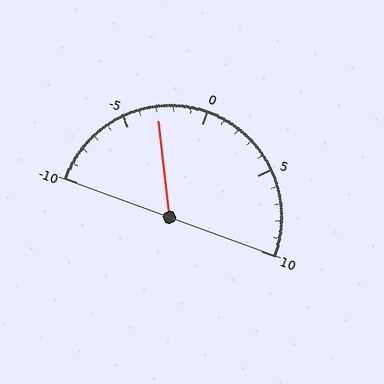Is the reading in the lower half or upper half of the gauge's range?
The reading is in the lower half of the range (-10 to 10).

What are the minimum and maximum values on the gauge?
The gauge ranges from -10 to 10.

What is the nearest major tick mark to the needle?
The nearest major tick mark is -5.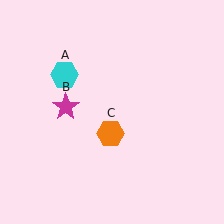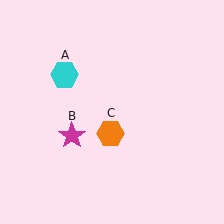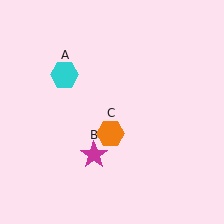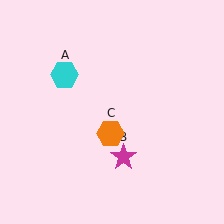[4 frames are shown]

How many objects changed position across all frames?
1 object changed position: magenta star (object B).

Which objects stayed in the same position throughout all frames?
Cyan hexagon (object A) and orange hexagon (object C) remained stationary.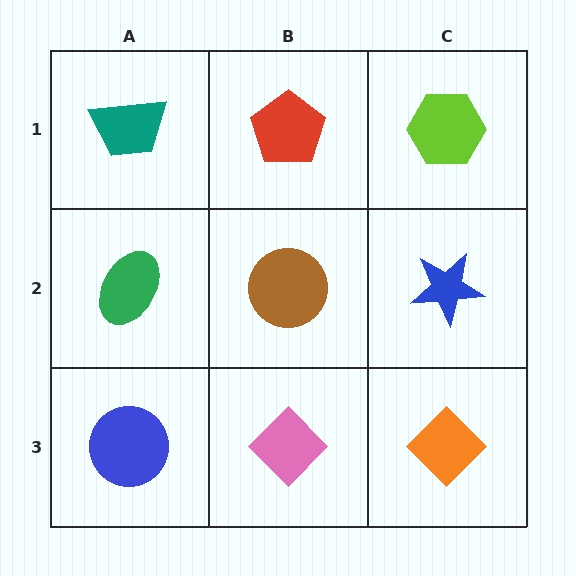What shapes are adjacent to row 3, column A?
A green ellipse (row 2, column A), a pink diamond (row 3, column B).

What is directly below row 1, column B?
A brown circle.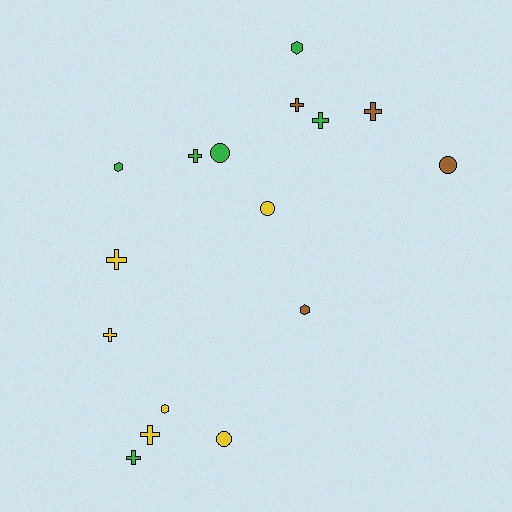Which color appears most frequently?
Yellow, with 6 objects.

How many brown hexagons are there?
There is 1 brown hexagon.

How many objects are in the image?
There are 16 objects.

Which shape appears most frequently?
Cross, with 8 objects.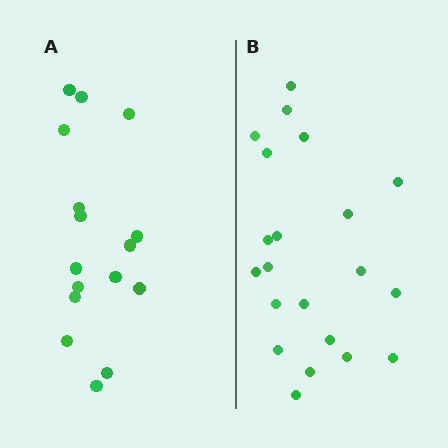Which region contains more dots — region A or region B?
Region B (the right region) has more dots.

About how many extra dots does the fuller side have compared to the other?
Region B has about 5 more dots than region A.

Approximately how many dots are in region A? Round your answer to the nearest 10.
About 20 dots. (The exact count is 16, which rounds to 20.)